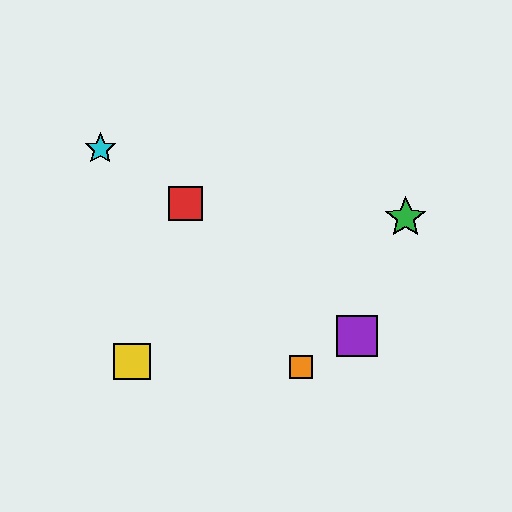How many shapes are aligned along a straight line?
3 shapes (the blue star, the green star, the yellow square) are aligned along a straight line.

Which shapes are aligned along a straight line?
The blue star, the green star, the yellow square are aligned along a straight line.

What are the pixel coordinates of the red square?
The red square is at (186, 203).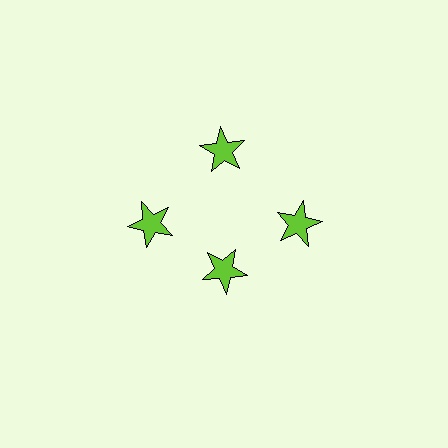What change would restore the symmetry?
The symmetry would be restored by moving it outward, back onto the ring so that all 4 stars sit at equal angles and equal distance from the center.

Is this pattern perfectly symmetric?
No. The 4 lime stars are arranged in a ring, but one element near the 6 o'clock position is pulled inward toward the center, breaking the 4-fold rotational symmetry.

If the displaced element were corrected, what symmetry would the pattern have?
It would have 4-fold rotational symmetry — the pattern would map onto itself every 90 degrees.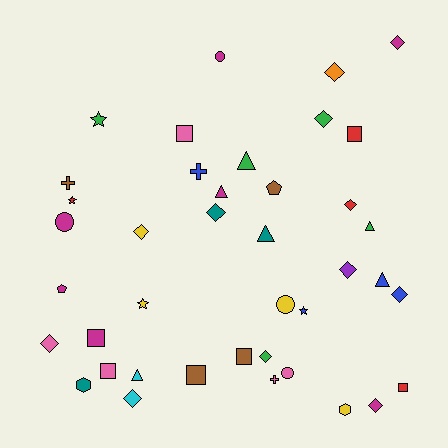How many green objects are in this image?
There are 5 green objects.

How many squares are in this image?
There are 7 squares.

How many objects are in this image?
There are 40 objects.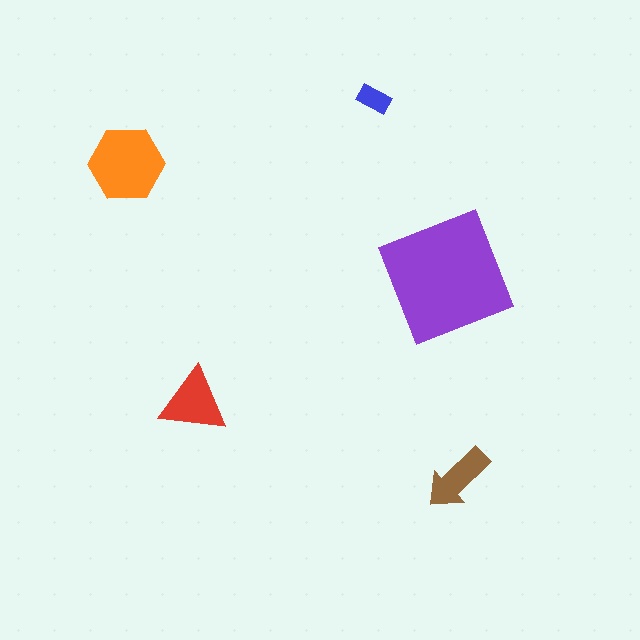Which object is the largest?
The purple square.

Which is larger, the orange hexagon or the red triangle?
The orange hexagon.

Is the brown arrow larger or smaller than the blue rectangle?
Larger.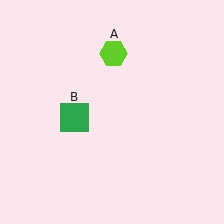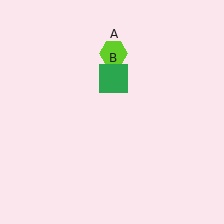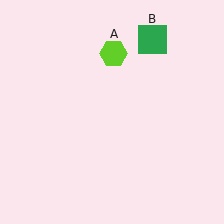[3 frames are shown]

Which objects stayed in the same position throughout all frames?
Lime hexagon (object A) remained stationary.